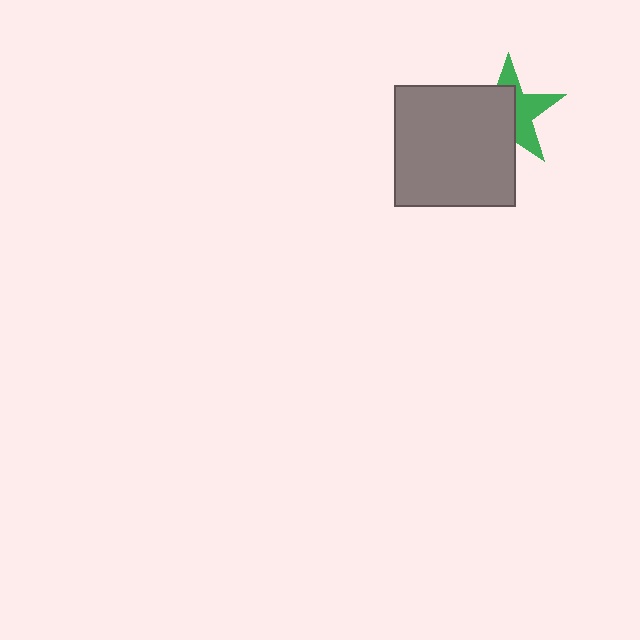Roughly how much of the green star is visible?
About half of it is visible (roughly 46%).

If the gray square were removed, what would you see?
You would see the complete green star.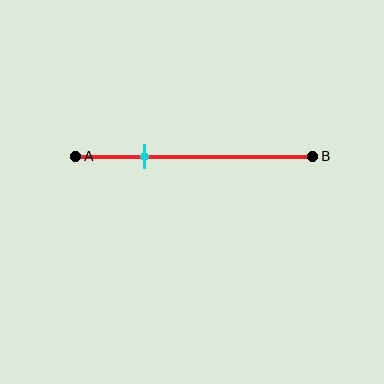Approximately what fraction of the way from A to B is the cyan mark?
The cyan mark is approximately 30% of the way from A to B.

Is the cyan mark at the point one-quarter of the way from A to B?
No, the mark is at about 30% from A, not at the 25% one-quarter point.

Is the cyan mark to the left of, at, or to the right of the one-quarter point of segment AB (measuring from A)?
The cyan mark is to the right of the one-quarter point of segment AB.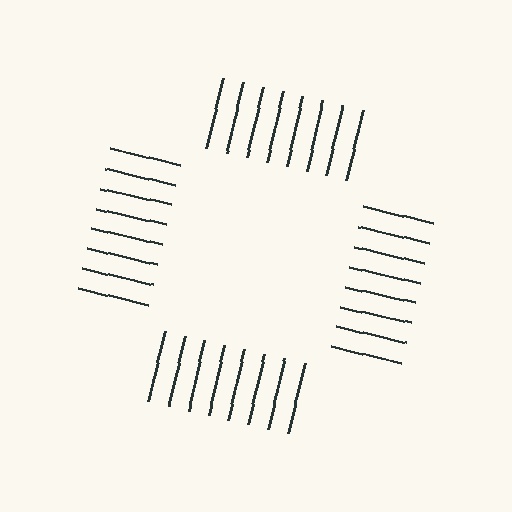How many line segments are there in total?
32 — 8 along each of the 4 edges.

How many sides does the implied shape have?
4 sides — the line-ends trace a square.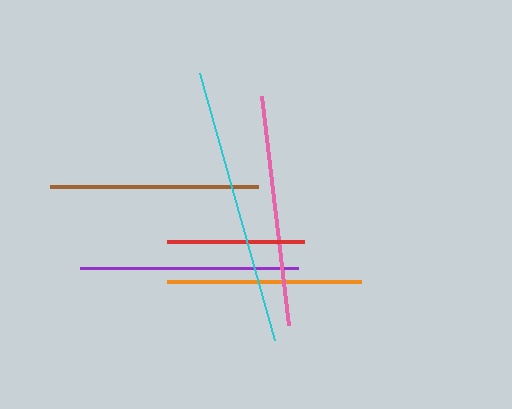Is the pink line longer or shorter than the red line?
The pink line is longer than the red line.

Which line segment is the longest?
The cyan line is the longest at approximately 278 pixels.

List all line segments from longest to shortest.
From longest to shortest: cyan, pink, purple, brown, orange, red.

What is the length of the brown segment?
The brown segment is approximately 208 pixels long.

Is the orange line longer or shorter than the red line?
The orange line is longer than the red line.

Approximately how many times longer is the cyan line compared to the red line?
The cyan line is approximately 2.0 times the length of the red line.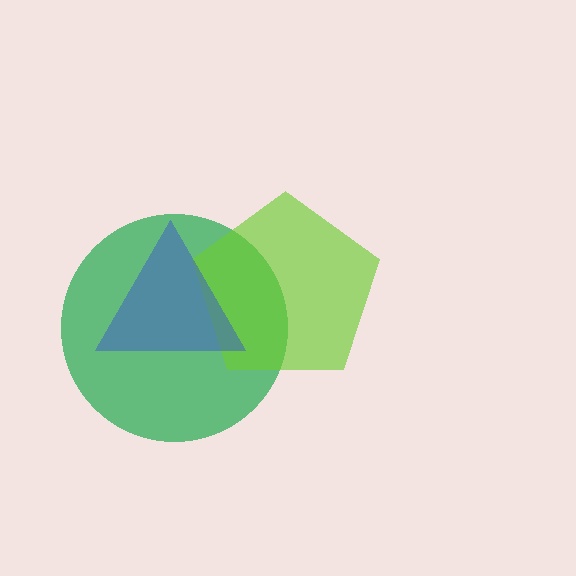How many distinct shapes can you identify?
There are 3 distinct shapes: a green circle, a lime pentagon, a blue triangle.